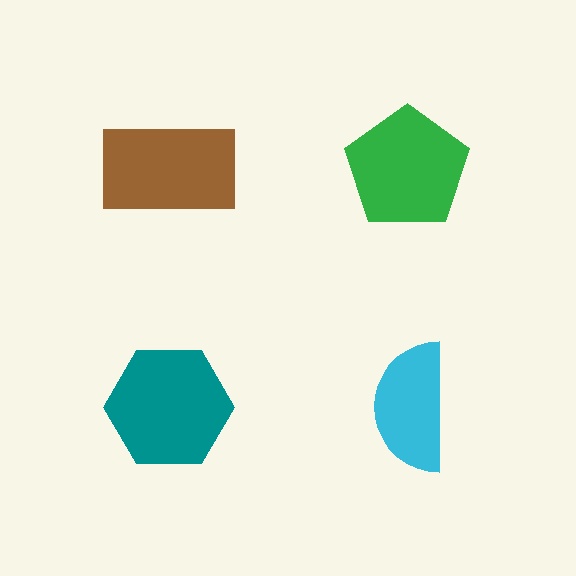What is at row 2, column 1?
A teal hexagon.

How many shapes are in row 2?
2 shapes.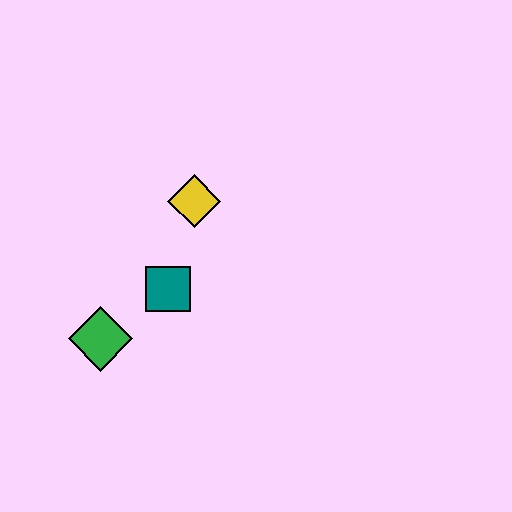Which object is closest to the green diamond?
The teal square is closest to the green diamond.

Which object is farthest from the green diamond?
The yellow diamond is farthest from the green diamond.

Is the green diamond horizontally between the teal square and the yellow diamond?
No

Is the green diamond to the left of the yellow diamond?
Yes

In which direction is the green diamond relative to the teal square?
The green diamond is to the left of the teal square.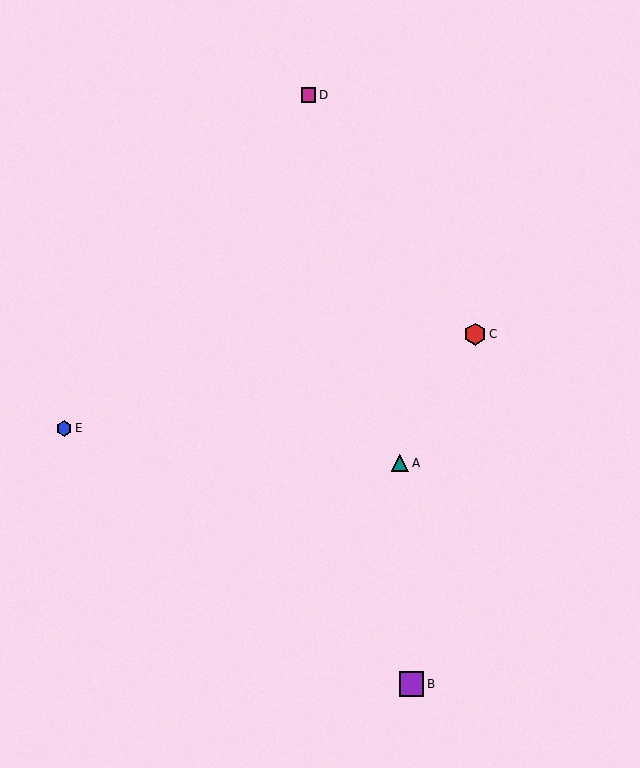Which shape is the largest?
The purple square (labeled B) is the largest.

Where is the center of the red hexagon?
The center of the red hexagon is at (475, 334).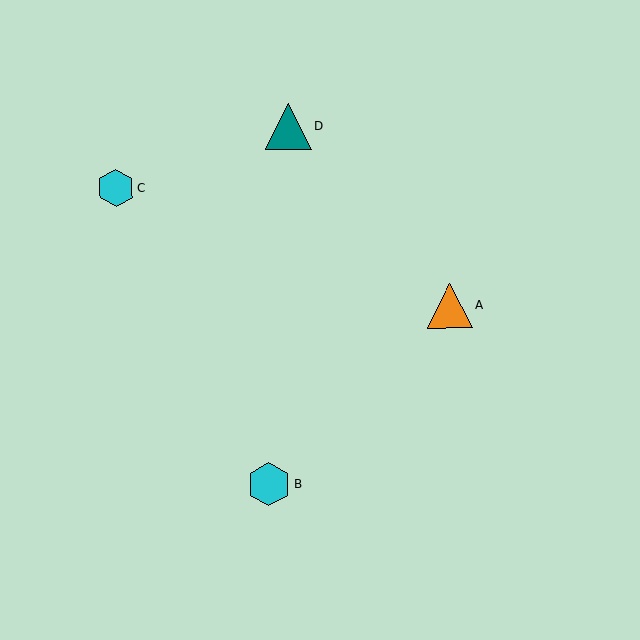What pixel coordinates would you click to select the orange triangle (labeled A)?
Click at (450, 306) to select the orange triangle A.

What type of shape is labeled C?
Shape C is a cyan hexagon.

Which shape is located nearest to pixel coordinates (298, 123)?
The teal triangle (labeled D) at (288, 126) is nearest to that location.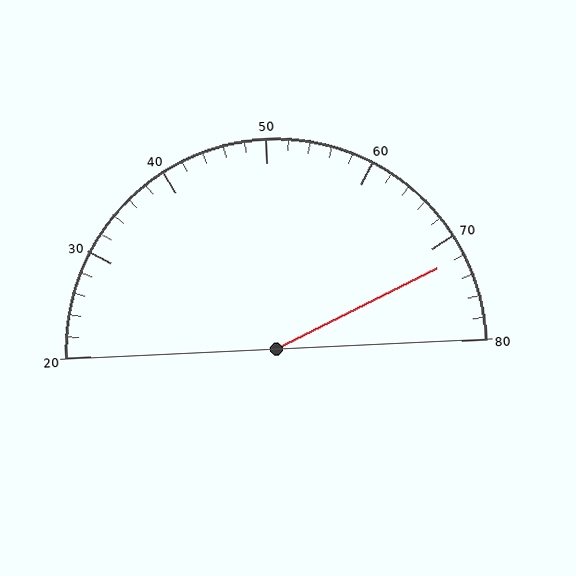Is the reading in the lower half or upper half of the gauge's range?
The reading is in the upper half of the range (20 to 80).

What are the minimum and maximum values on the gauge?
The gauge ranges from 20 to 80.